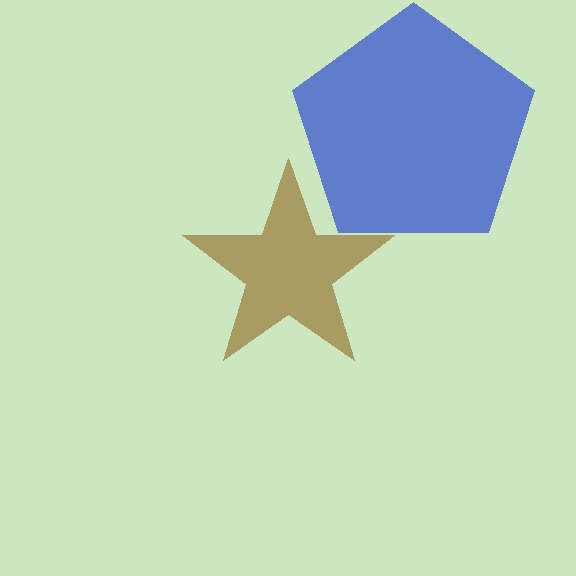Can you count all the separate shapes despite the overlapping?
Yes, there are 2 separate shapes.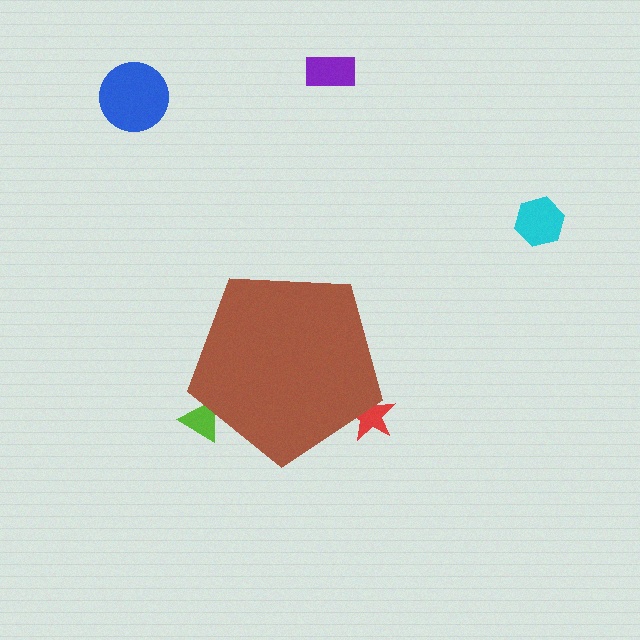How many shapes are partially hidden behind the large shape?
2 shapes are partially hidden.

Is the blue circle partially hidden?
No, the blue circle is fully visible.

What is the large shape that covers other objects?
A brown pentagon.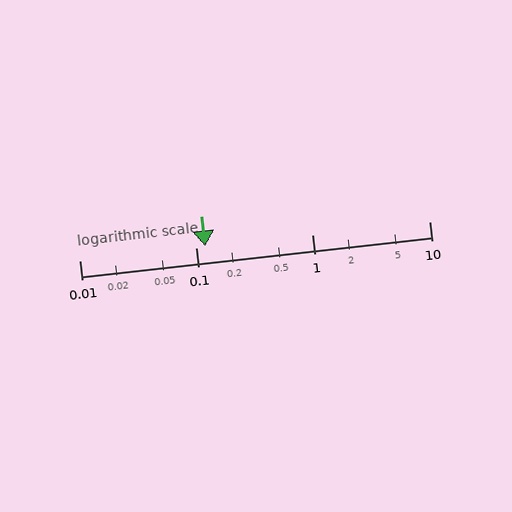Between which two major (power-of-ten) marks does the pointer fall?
The pointer is between 0.1 and 1.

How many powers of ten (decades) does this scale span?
The scale spans 3 decades, from 0.01 to 10.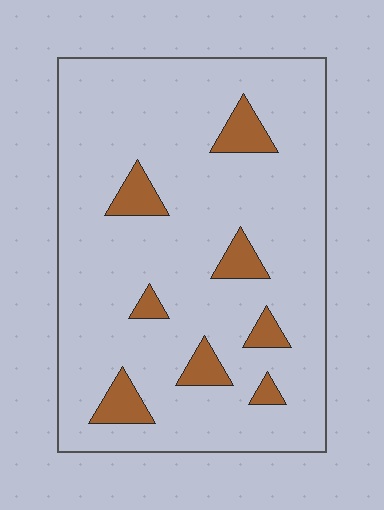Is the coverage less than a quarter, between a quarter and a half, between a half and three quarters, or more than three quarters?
Less than a quarter.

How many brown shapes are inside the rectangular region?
8.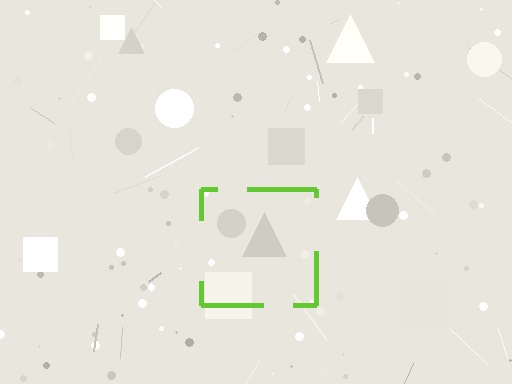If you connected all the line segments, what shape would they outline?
They would outline a square.